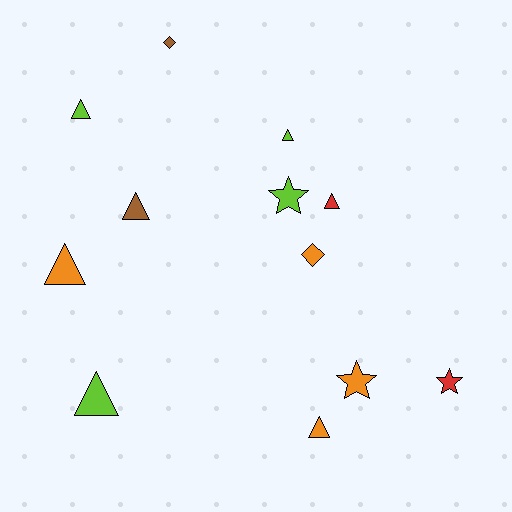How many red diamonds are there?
There are no red diamonds.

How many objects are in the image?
There are 12 objects.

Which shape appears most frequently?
Triangle, with 7 objects.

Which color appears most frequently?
Orange, with 4 objects.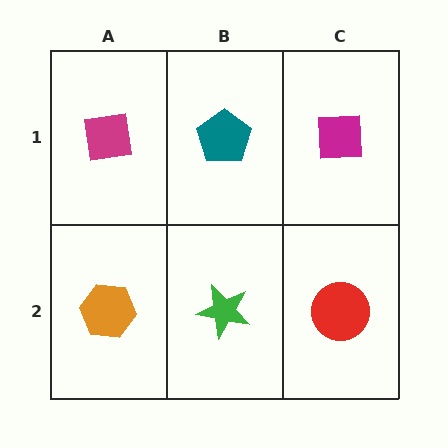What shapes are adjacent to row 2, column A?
A magenta square (row 1, column A), a green star (row 2, column B).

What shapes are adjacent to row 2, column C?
A magenta square (row 1, column C), a green star (row 2, column B).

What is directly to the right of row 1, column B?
A magenta square.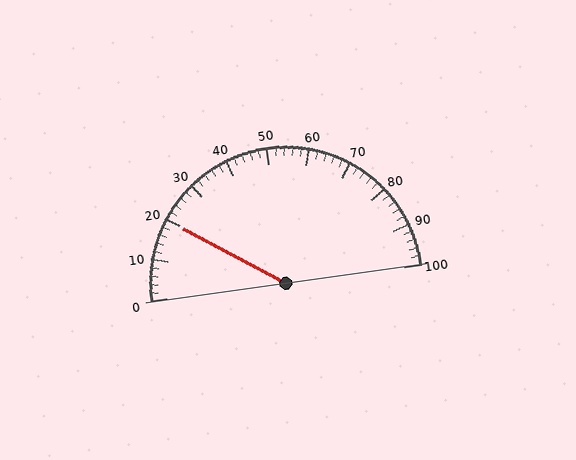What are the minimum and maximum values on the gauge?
The gauge ranges from 0 to 100.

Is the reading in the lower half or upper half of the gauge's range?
The reading is in the lower half of the range (0 to 100).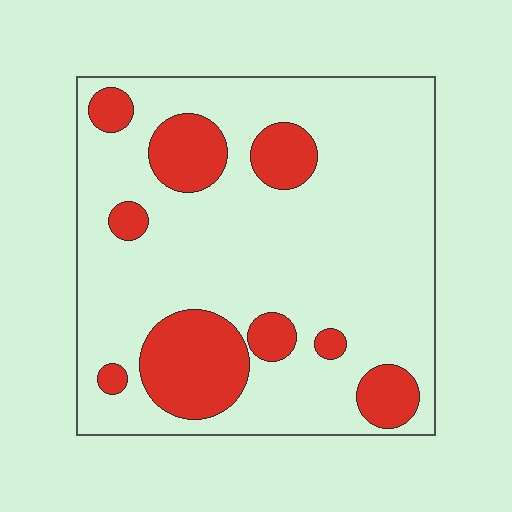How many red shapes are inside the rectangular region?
9.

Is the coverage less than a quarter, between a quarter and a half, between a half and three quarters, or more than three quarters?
Less than a quarter.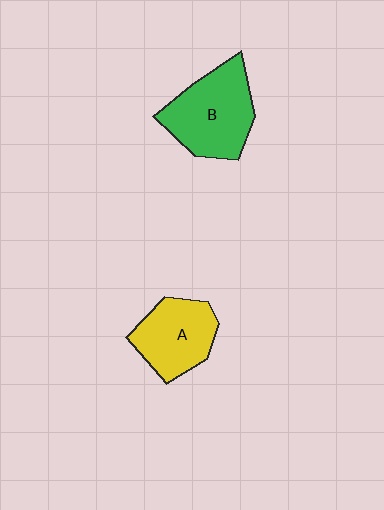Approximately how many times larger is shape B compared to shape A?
Approximately 1.3 times.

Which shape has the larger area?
Shape B (green).